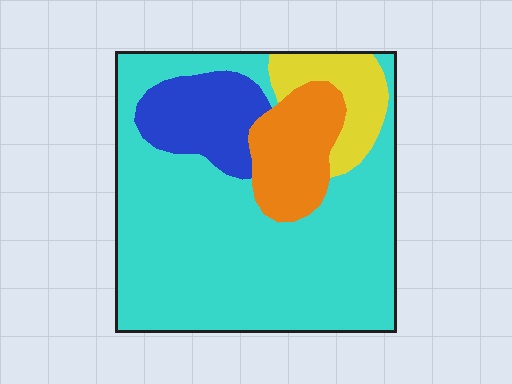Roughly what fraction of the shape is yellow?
Yellow covers around 10% of the shape.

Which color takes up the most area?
Cyan, at roughly 65%.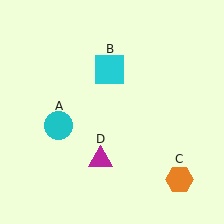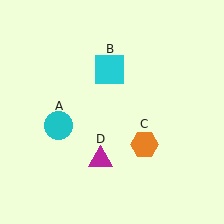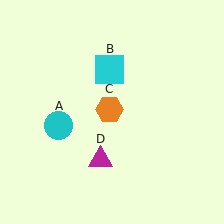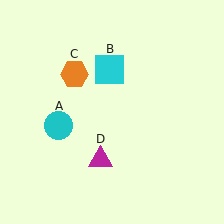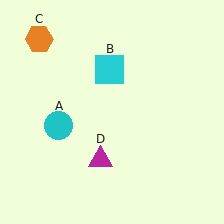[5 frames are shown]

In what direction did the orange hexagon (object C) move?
The orange hexagon (object C) moved up and to the left.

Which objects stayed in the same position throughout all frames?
Cyan circle (object A) and cyan square (object B) and magenta triangle (object D) remained stationary.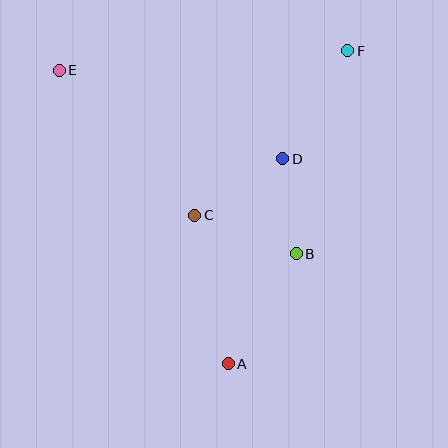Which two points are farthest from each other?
Points A and E are farthest from each other.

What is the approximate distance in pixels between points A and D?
The distance between A and D is approximately 212 pixels.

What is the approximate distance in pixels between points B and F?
The distance between B and F is approximately 209 pixels.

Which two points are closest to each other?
Points B and D are closest to each other.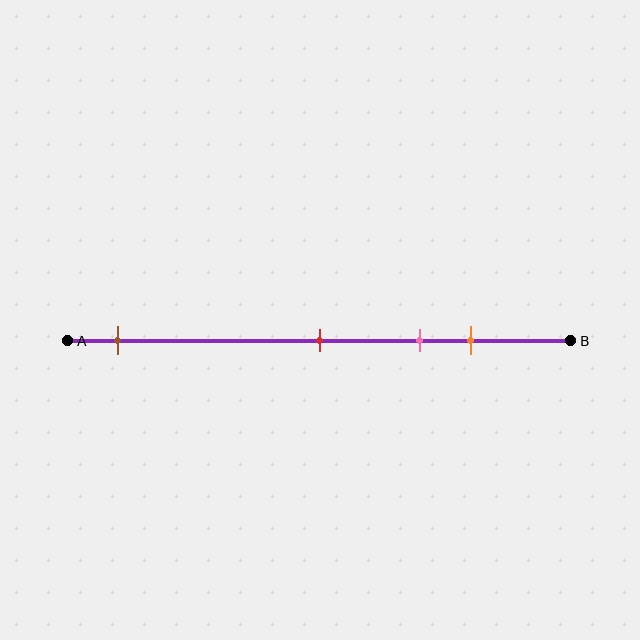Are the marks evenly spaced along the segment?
No, the marks are not evenly spaced.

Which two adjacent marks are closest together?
The pink and orange marks are the closest adjacent pair.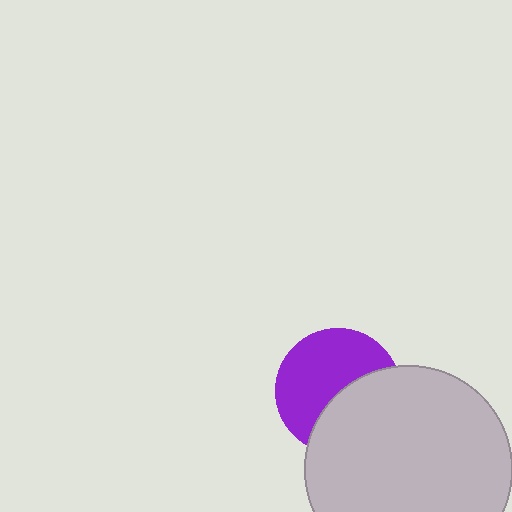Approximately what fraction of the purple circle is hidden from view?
Roughly 43% of the purple circle is hidden behind the light gray circle.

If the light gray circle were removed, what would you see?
You would see the complete purple circle.